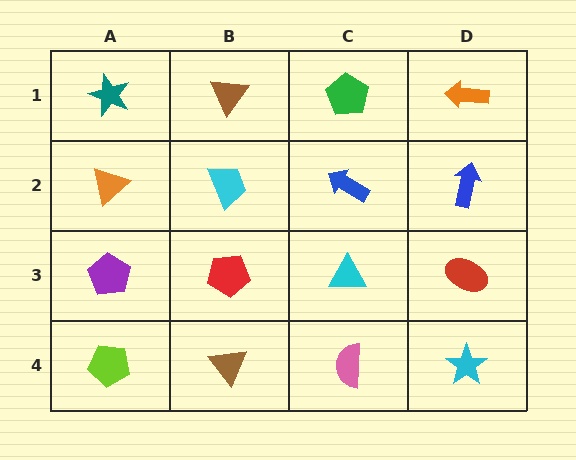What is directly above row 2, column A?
A teal star.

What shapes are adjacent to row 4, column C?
A cyan triangle (row 3, column C), a brown triangle (row 4, column B), a cyan star (row 4, column D).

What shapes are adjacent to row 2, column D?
An orange arrow (row 1, column D), a red ellipse (row 3, column D), a blue arrow (row 2, column C).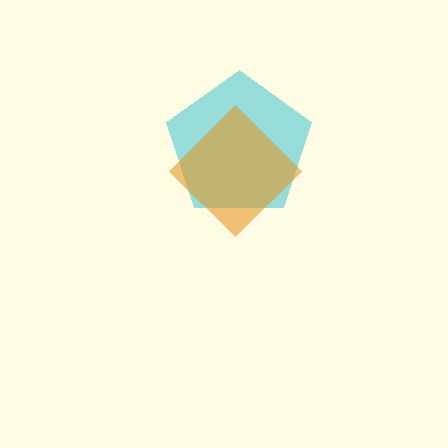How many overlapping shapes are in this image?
There are 2 overlapping shapes in the image.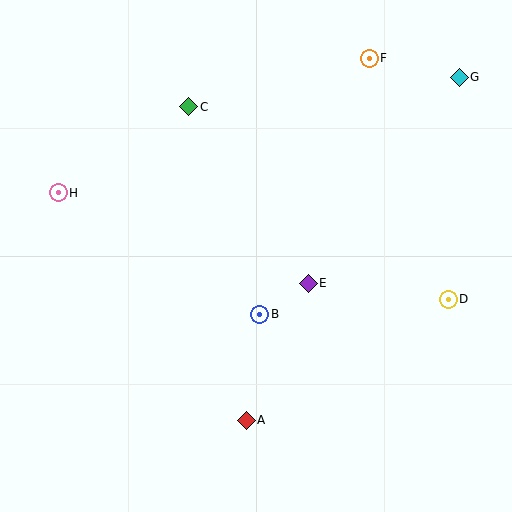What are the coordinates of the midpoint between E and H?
The midpoint between E and H is at (183, 238).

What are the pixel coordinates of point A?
Point A is at (246, 420).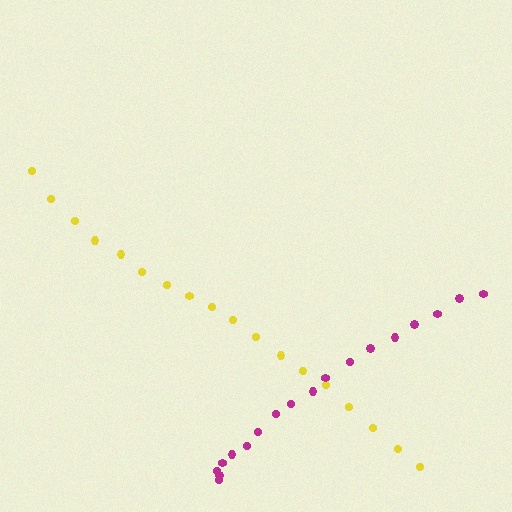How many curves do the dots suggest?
There are 2 distinct paths.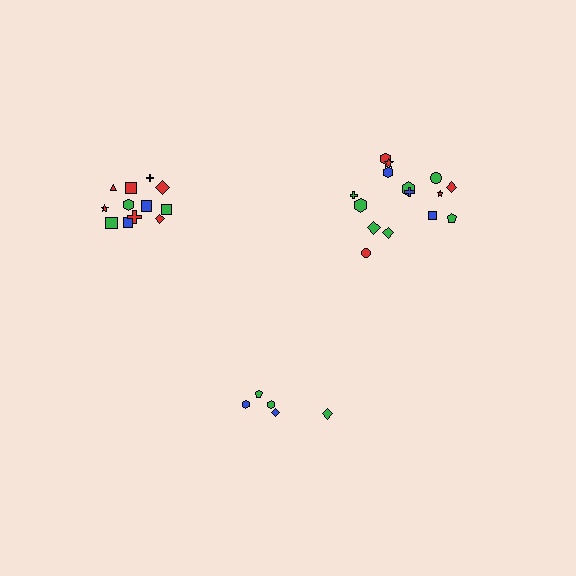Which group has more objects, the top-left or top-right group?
The top-right group.